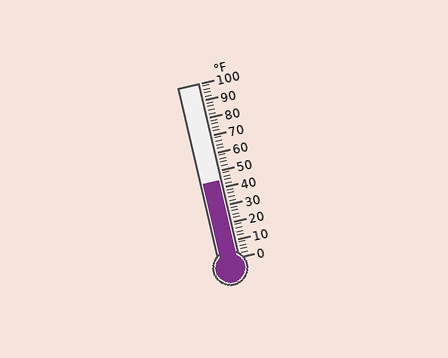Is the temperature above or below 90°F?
The temperature is below 90°F.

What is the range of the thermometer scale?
The thermometer scale ranges from 0°F to 100°F.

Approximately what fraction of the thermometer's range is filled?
The thermometer is filled to approximately 45% of its range.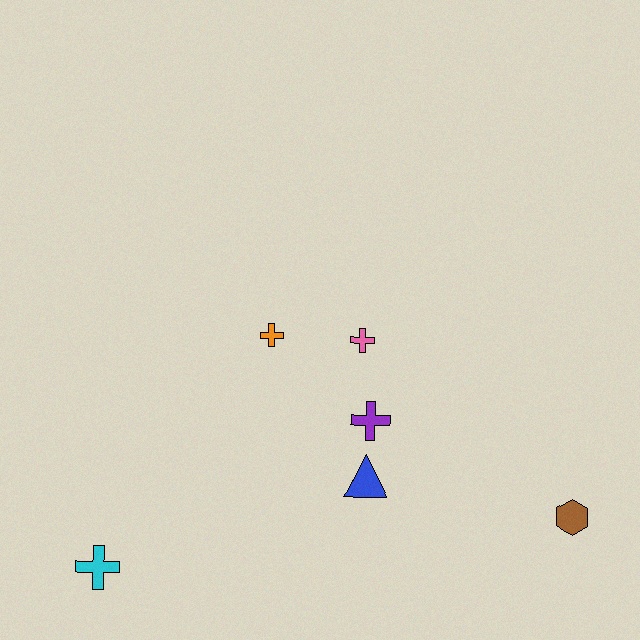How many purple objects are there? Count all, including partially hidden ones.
There is 1 purple object.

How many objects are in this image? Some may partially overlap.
There are 6 objects.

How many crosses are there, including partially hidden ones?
There are 4 crosses.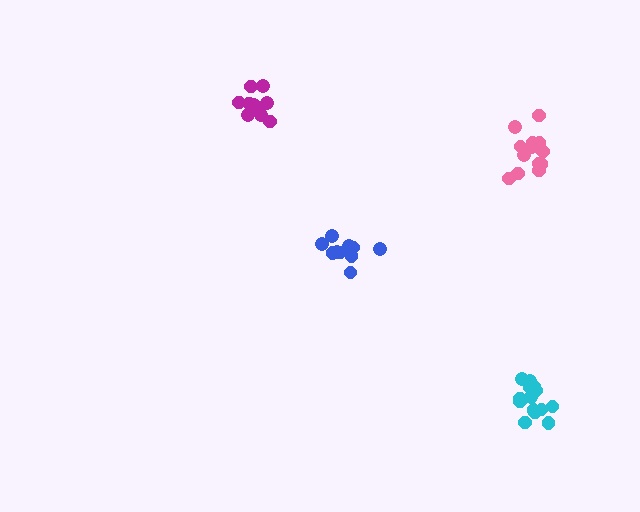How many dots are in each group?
Group 1: 10 dots, Group 2: 10 dots, Group 3: 15 dots, Group 4: 14 dots (49 total).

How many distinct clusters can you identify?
There are 4 distinct clusters.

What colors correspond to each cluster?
The clusters are colored: blue, magenta, pink, cyan.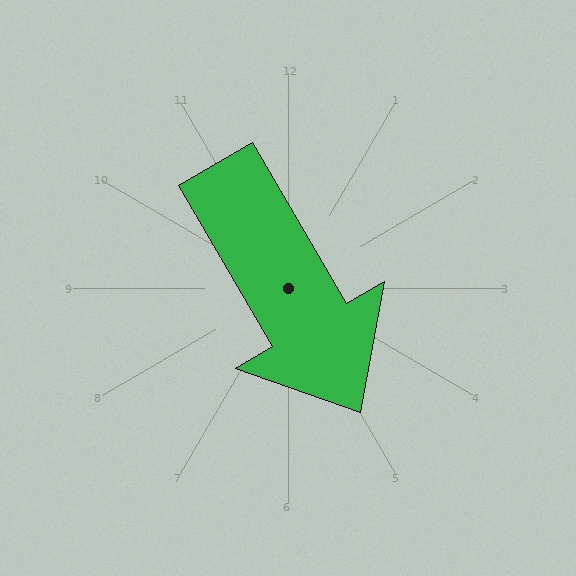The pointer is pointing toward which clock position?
Roughly 5 o'clock.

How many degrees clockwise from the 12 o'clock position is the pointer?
Approximately 150 degrees.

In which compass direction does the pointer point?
Southeast.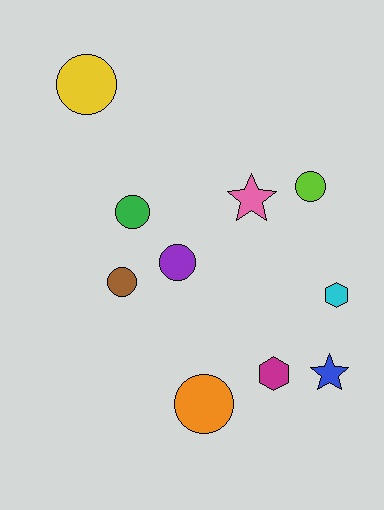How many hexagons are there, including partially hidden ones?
There are 2 hexagons.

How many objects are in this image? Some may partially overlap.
There are 10 objects.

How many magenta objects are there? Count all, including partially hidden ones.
There is 1 magenta object.